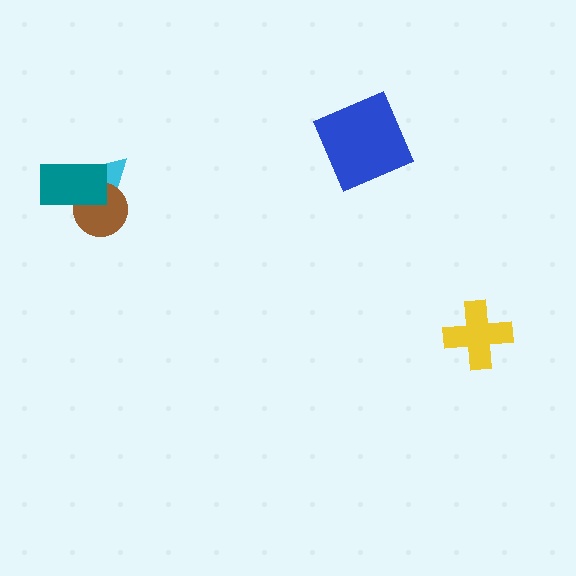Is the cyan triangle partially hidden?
Yes, it is partially covered by another shape.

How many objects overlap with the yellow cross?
0 objects overlap with the yellow cross.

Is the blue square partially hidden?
No, no other shape covers it.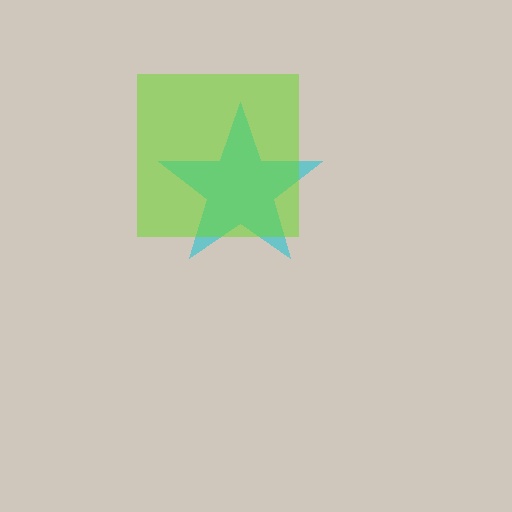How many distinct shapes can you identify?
There are 2 distinct shapes: a cyan star, a lime square.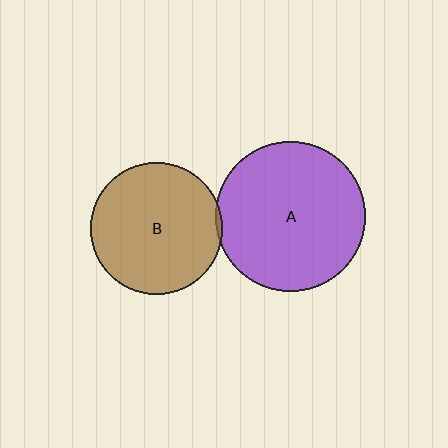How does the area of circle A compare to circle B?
Approximately 1.3 times.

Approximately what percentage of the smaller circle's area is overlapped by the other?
Approximately 5%.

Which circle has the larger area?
Circle A (purple).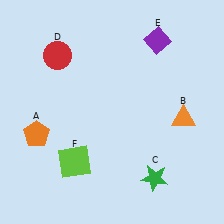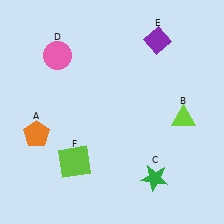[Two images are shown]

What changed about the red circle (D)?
In Image 1, D is red. In Image 2, it changed to pink.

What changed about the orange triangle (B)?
In Image 1, B is orange. In Image 2, it changed to lime.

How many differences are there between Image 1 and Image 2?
There are 2 differences between the two images.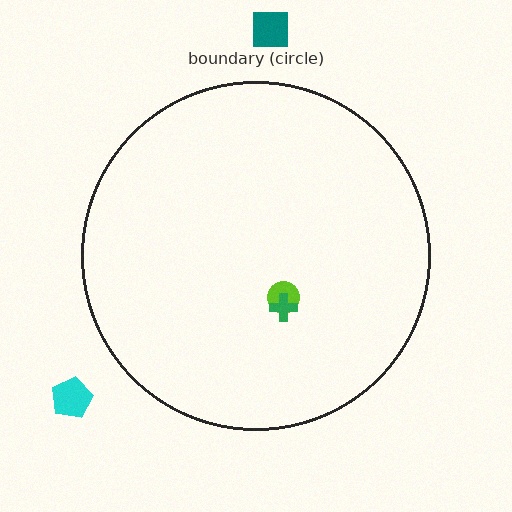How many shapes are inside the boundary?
2 inside, 2 outside.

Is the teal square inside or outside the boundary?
Outside.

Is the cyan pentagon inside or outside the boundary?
Outside.